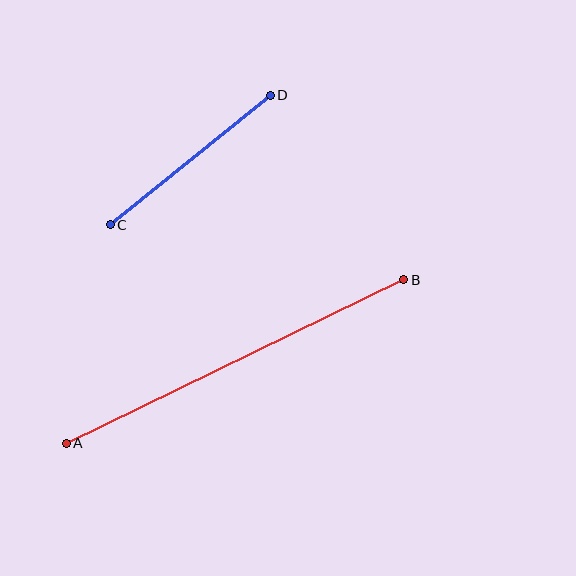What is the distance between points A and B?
The distance is approximately 375 pixels.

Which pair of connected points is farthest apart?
Points A and B are farthest apart.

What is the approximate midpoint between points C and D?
The midpoint is at approximately (190, 160) pixels.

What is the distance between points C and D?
The distance is approximately 206 pixels.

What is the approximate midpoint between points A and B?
The midpoint is at approximately (235, 362) pixels.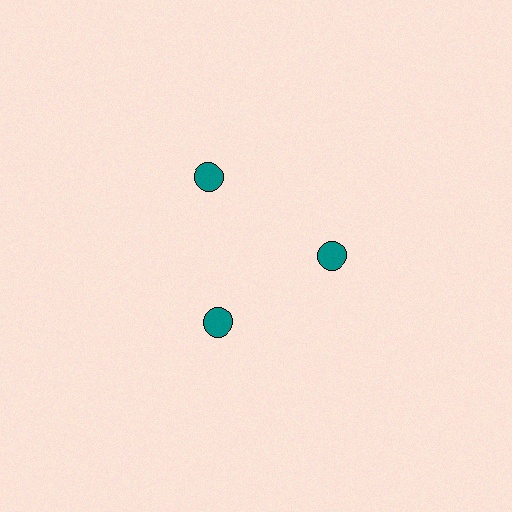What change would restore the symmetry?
The symmetry would be restored by moving it inward, back onto the ring so that all 3 circles sit at equal angles and equal distance from the center.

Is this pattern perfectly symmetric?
No. The 3 teal circles are arranged in a ring, but one element near the 11 o'clock position is pushed outward from the center, breaking the 3-fold rotational symmetry.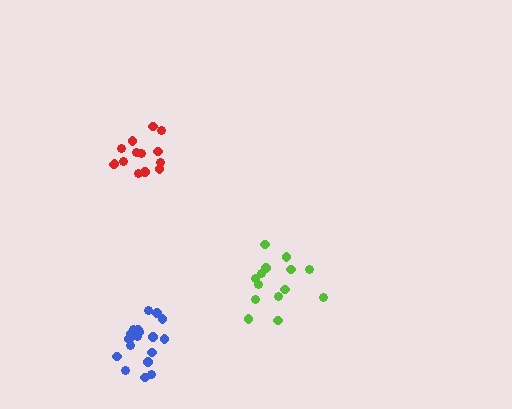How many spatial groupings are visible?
There are 3 spatial groupings.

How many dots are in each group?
Group 1: 18 dots, Group 2: 14 dots, Group 3: 14 dots (46 total).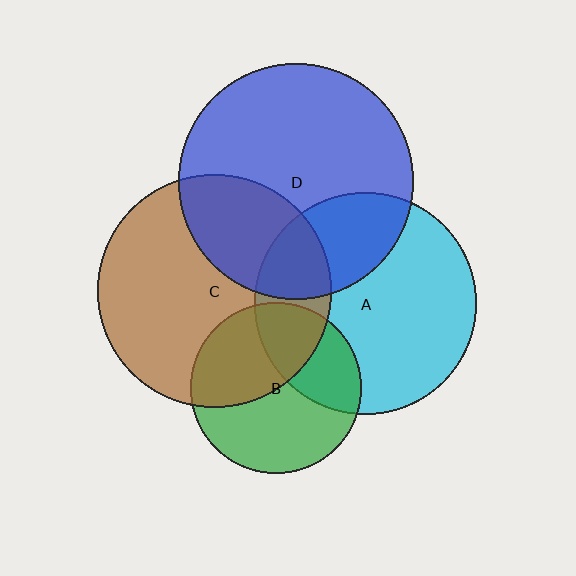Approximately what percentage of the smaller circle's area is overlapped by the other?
Approximately 30%.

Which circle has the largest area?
Circle D (blue).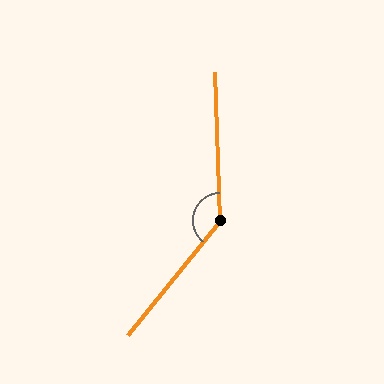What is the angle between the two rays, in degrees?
Approximately 139 degrees.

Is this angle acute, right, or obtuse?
It is obtuse.